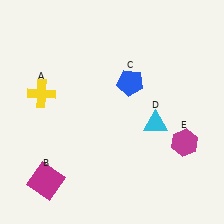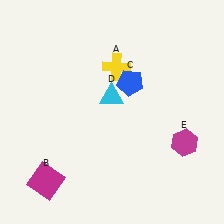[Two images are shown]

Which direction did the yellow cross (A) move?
The yellow cross (A) moved right.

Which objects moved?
The objects that moved are: the yellow cross (A), the cyan triangle (D).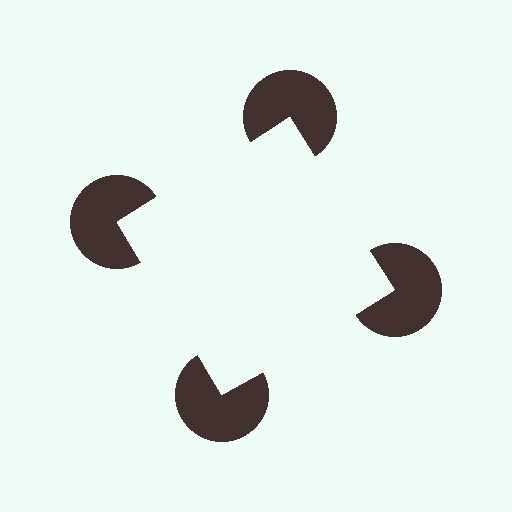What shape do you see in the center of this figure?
An illusory square — its edges are inferred from the aligned wedge cuts in the pac-man discs, not physically drawn.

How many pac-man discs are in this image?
There are 4 — one at each vertex of the illusory square.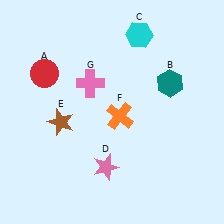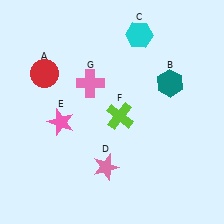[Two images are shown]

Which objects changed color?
E changed from brown to pink. F changed from orange to lime.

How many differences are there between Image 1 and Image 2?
There are 2 differences between the two images.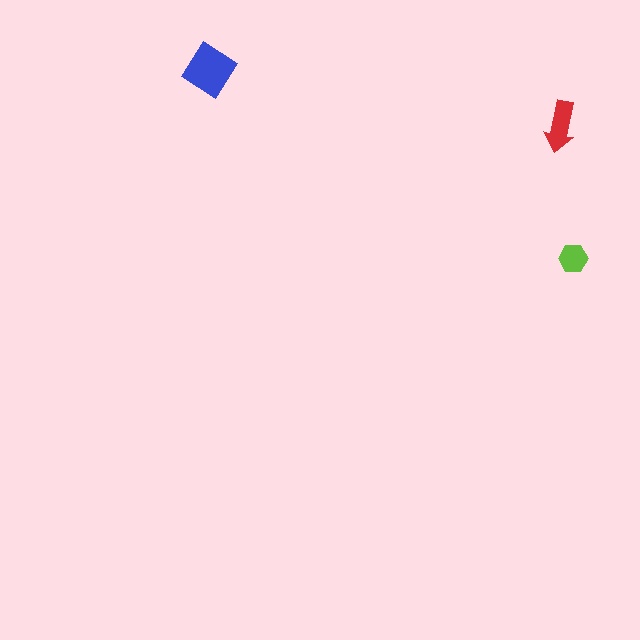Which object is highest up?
The blue diamond is topmost.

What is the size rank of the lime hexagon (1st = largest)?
3rd.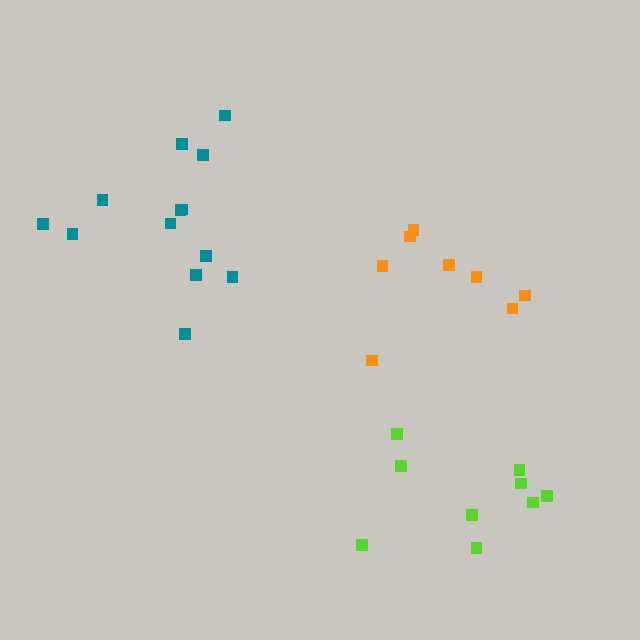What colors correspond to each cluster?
The clusters are colored: lime, teal, orange.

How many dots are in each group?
Group 1: 9 dots, Group 2: 13 dots, Group 3: 8 dots (30 total).